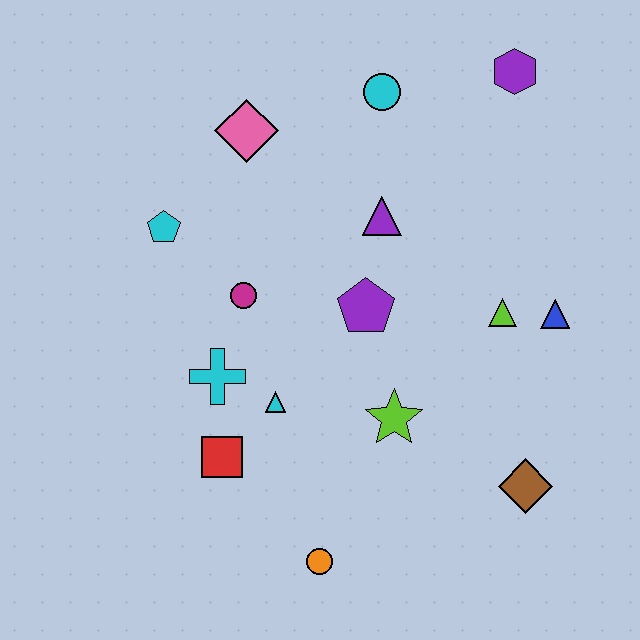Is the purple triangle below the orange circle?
No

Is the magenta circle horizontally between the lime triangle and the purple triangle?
No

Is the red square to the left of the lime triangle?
Yes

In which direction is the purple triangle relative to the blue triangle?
The purple triangle is to the left of the blue triangle.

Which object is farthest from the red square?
The purple hexagon is farthest from the red square.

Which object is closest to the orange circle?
The red square is closest to the orange circle.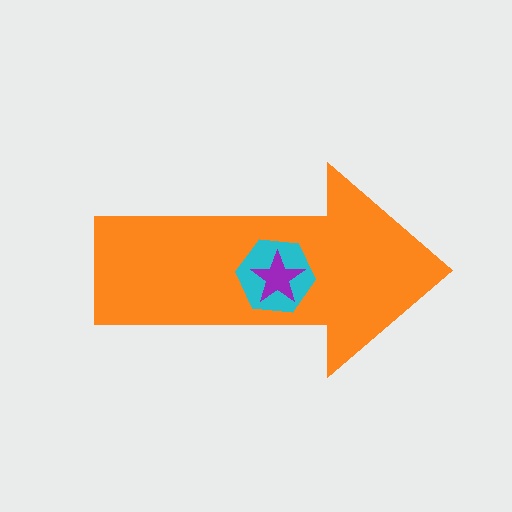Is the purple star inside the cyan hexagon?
Yes.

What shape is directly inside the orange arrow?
The cyan hexagon.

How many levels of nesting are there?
3.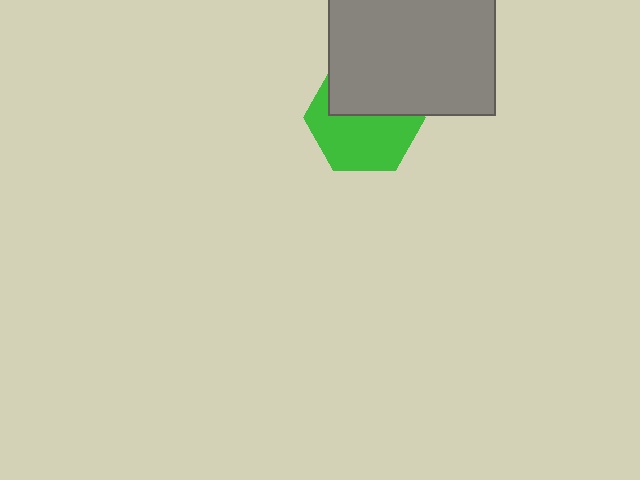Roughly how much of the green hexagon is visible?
About half of it is visible (roughly 57%).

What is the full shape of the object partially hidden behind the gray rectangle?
The partially hidden object is a green hexagon.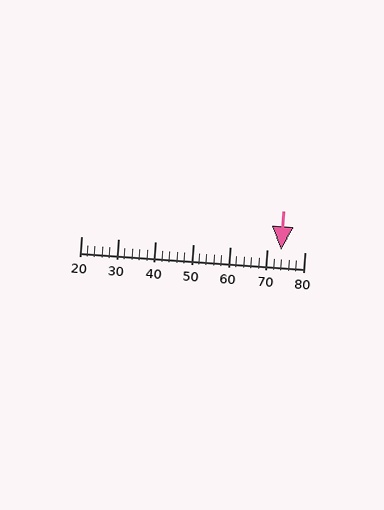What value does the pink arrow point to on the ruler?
The pink arrow points to approximately 74.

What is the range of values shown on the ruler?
The ruler shows values from 20 to 80.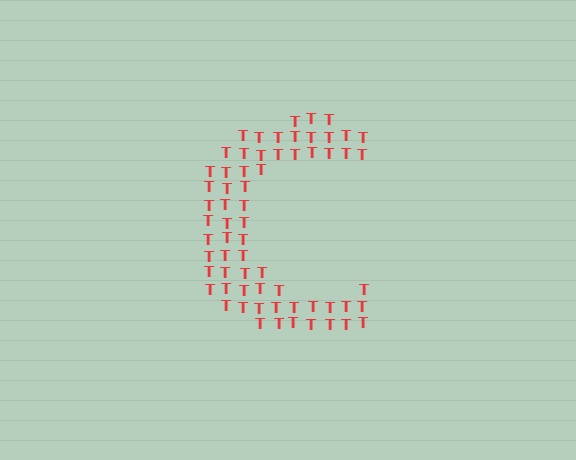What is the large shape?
The large shape is the letter C.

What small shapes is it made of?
It is made of small letter T's.